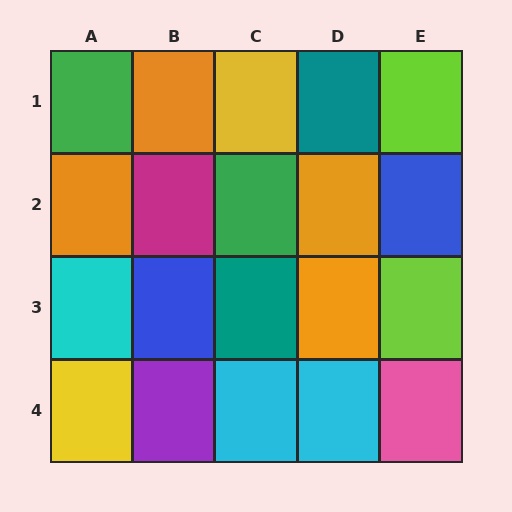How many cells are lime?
2 cells are lime.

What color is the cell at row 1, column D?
Teal.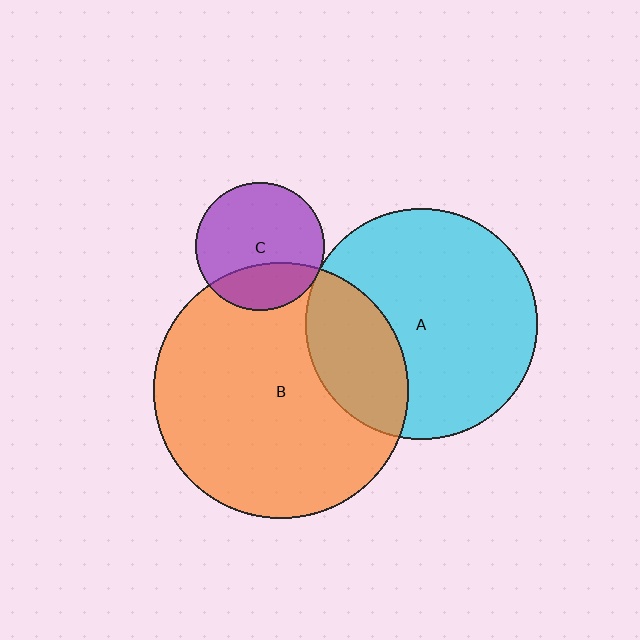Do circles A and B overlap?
Yes.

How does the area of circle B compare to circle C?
Approximately 3.9 times.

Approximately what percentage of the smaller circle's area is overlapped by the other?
Approximately 25%.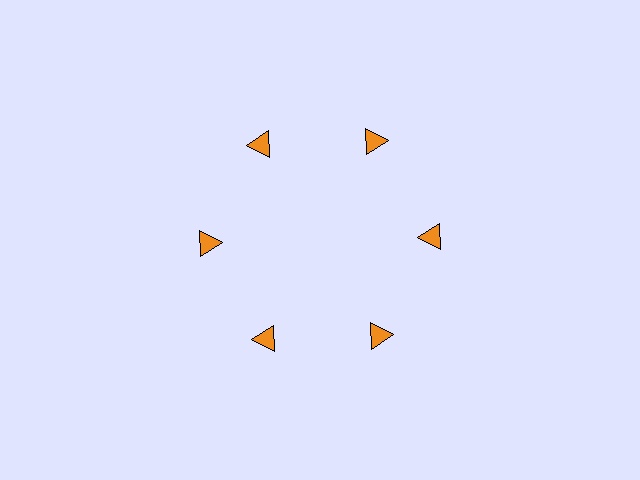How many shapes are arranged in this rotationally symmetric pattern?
There are 6 shapes, arranged in 6 groups of 1.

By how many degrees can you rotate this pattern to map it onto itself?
The pattern maps onto itself every 60 degrees of rotation.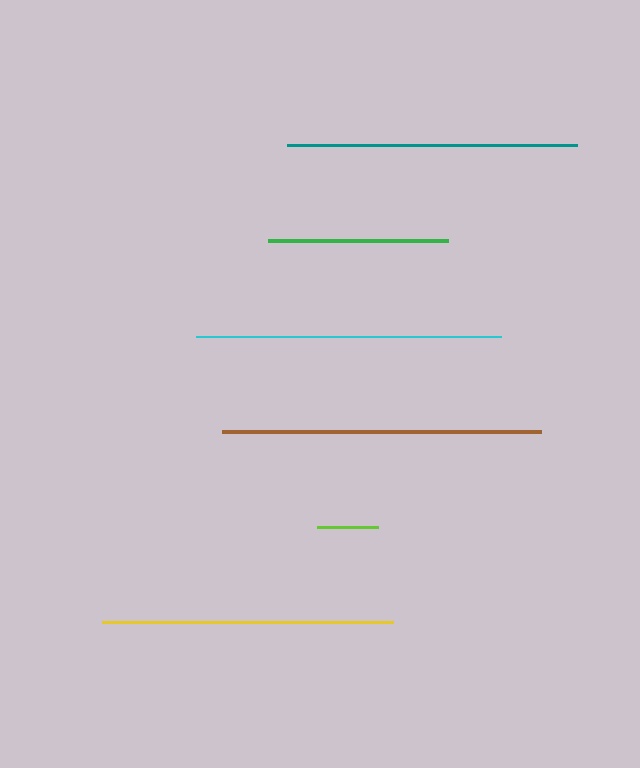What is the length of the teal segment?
The teal segment is approximately 290 pixels long.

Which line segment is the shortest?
The lime line is the shortest at approximately 61 pixels.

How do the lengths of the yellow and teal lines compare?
The yellow and teal lines are approximately the same length.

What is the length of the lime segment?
The lime segment is approximately 61 pixels long.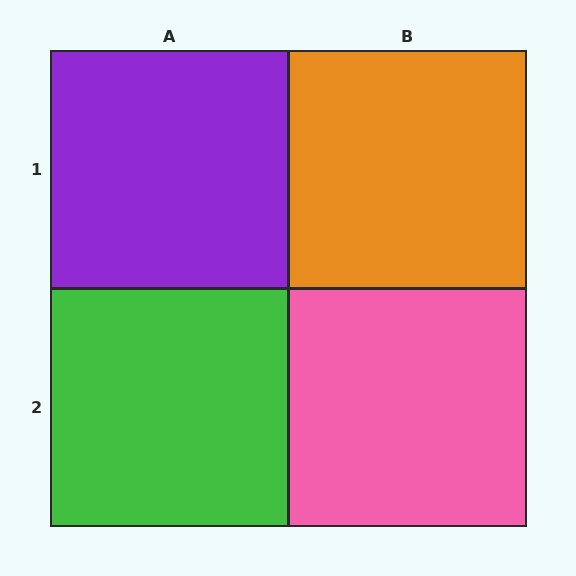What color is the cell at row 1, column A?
Purple.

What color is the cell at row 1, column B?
Orange.